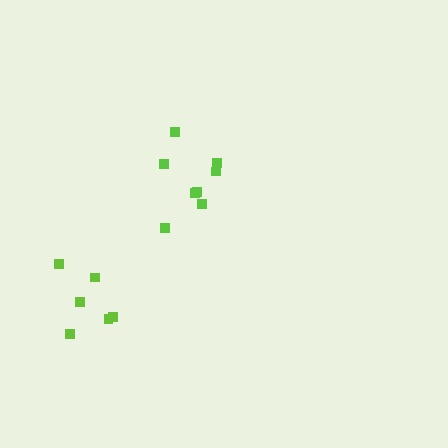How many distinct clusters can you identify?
There are 2 distinct clusters.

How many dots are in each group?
Group 1: 8 dots, Group 2: 6 dots (14 total).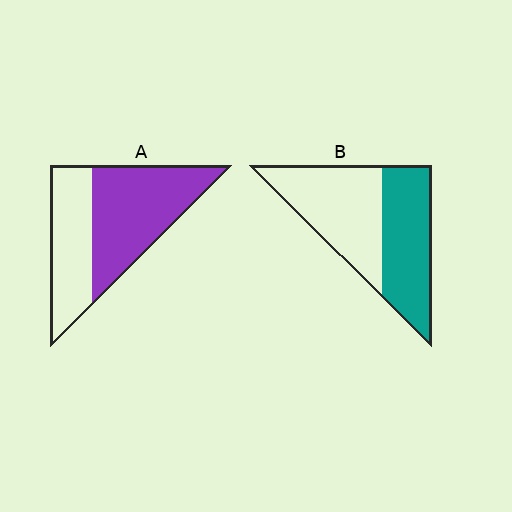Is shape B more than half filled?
Roughly half.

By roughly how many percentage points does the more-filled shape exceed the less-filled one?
By roughly 10 percentage points (A over B).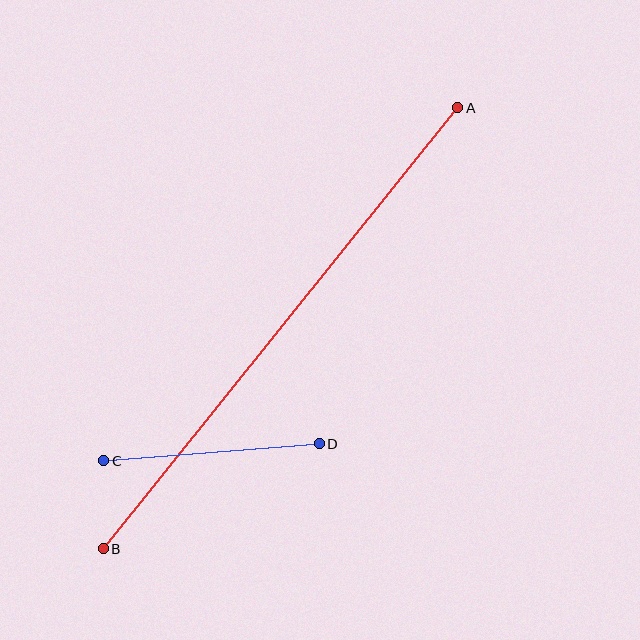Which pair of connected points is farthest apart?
Points A and B are farthest apart.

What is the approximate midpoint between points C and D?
The midpoint is at approximately (212, 452) pixels.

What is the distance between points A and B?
The distance is approximately 566 pixels.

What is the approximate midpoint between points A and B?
The midpoint is at approximately (280, 328) pixels.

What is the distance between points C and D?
The distance is approximately 216 pixels.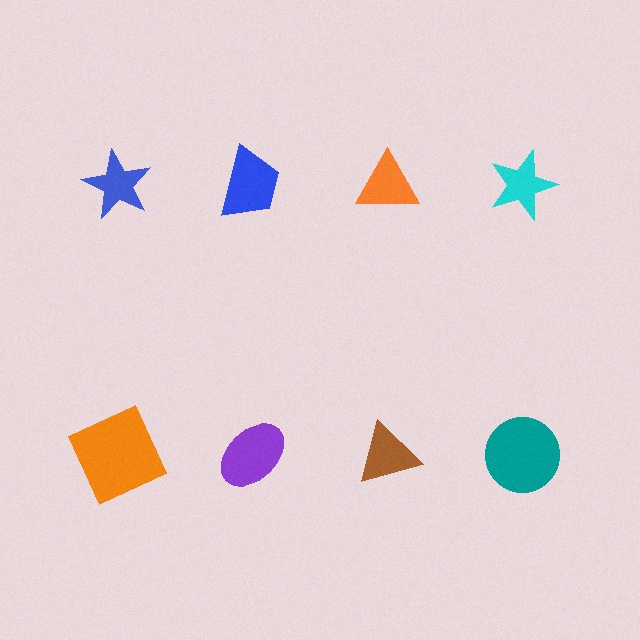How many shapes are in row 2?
4 shapes.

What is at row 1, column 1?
A blue star.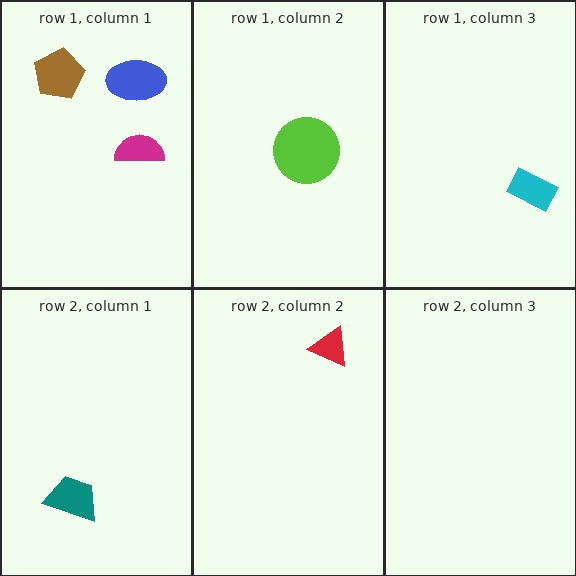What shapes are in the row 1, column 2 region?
The lime circle.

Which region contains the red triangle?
The row 2, column 2 region.